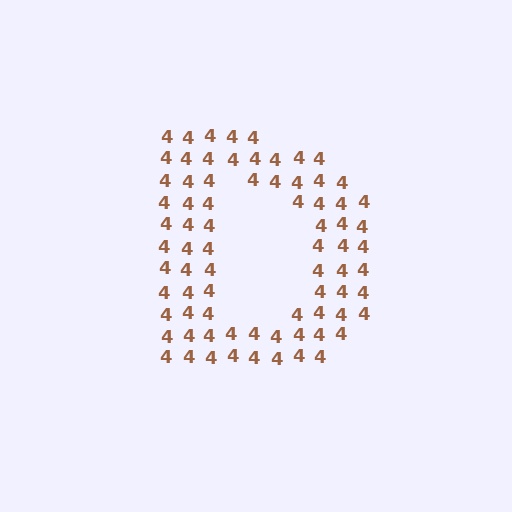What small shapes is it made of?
It is made of small digit 4's.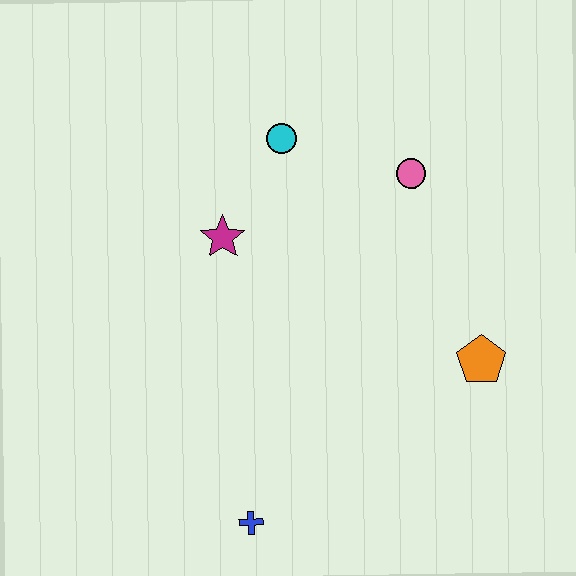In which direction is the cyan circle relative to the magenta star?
The cyan circle is above the magenta star.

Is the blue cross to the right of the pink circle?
No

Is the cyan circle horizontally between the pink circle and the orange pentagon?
No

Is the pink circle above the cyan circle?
No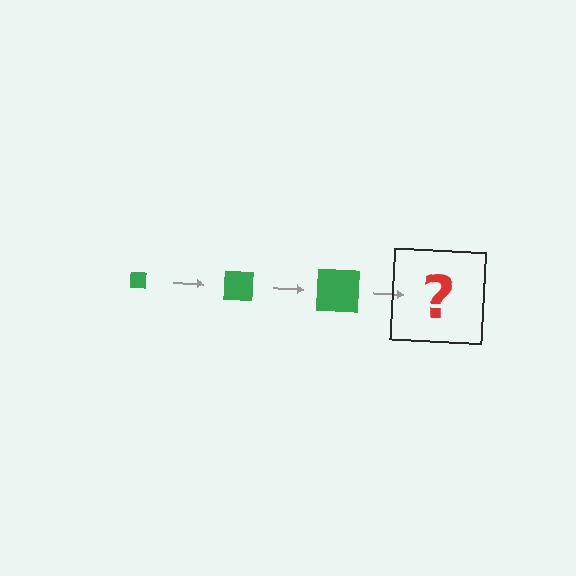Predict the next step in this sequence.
The next step is a green square, larger than the previous one.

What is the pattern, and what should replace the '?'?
The pattern is that the square gets progressively larger each step. The '?' should be a green square, larger than the previous one.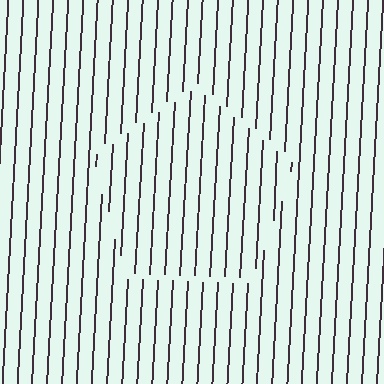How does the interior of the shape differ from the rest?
The interior of the shape contains the same grating, shifted by half a period — the contour is defined by the phase discontinuity where line-ends from the inner and outer gratings abut.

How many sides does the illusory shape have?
5 sides — the line-ends trace a pentagon.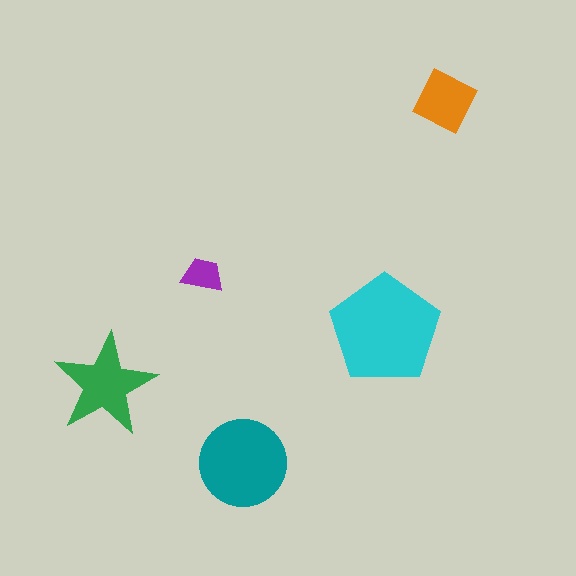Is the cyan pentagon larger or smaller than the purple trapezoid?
Larger.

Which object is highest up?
The orange diamond is topmost.